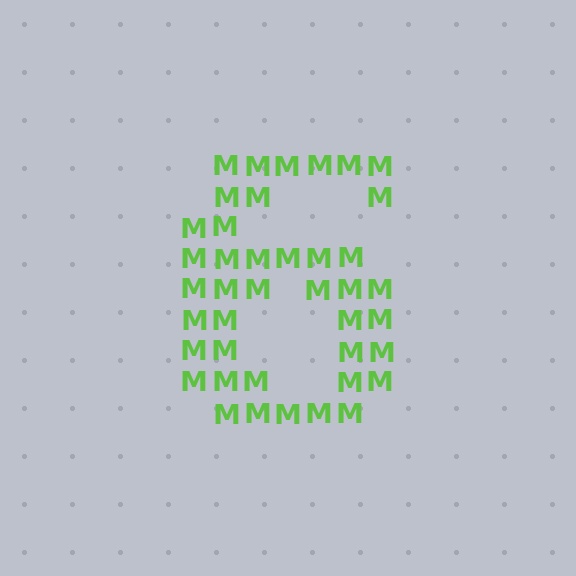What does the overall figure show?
The overall figure shows the digit 6.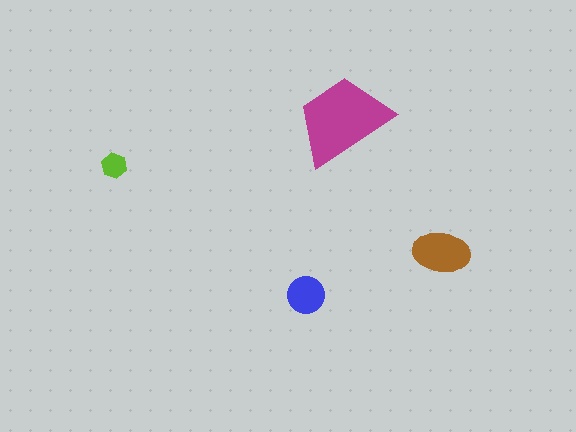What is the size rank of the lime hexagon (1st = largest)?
4th.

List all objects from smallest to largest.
The lime hexagon, the blue circle, the brown ellipse, the magenta trapezoid.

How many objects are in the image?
There are 4 objects in the image.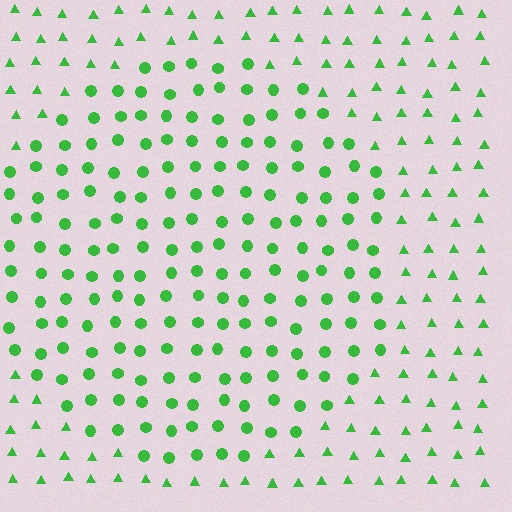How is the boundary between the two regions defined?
The boundary is defined by a change in element shape: circles inside vs. triangles outside. All elements share the same color and spacing.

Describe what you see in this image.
The image is filled with small green elements arranged in a uniform grid. A circle-shaped region contains circles, while the surrounding area contains triangles. The boundary is defined purely by the change in element shape.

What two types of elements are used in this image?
The image uses circles inside the circle region and triangles outside it.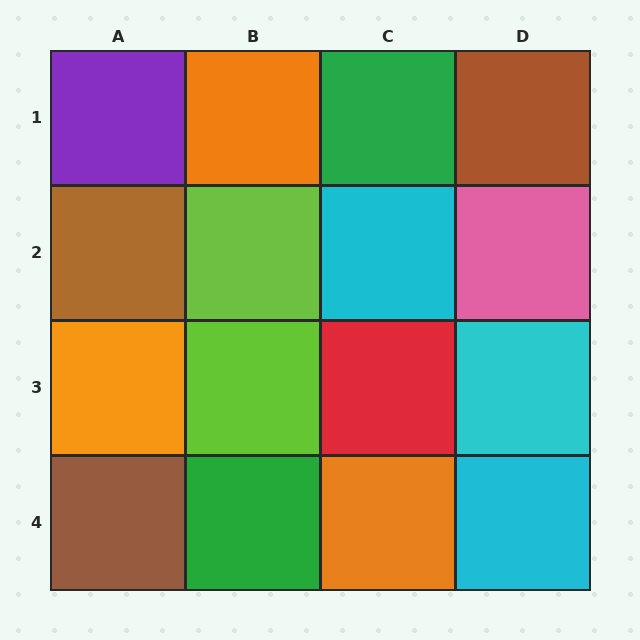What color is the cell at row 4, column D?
Cyan.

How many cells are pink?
1 cell is pink.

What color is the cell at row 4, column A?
Brown.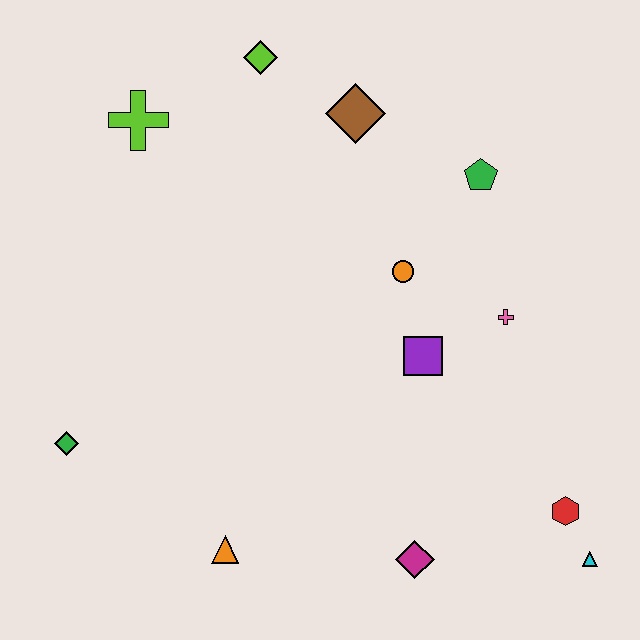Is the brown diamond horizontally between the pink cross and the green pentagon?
No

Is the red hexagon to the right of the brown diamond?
Yes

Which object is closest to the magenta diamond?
The red hexagon is closest to the magenta diamond.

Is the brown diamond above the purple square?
Yes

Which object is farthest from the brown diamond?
The cyan triangle is farthest from the brown diamond.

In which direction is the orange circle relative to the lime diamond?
The orange circle is below the lime diamond.